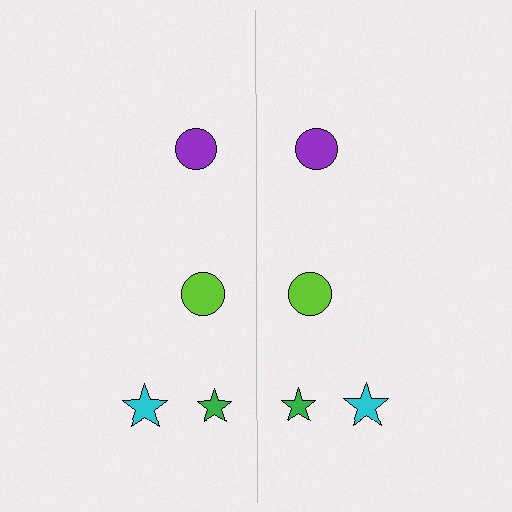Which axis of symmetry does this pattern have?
The pattern has a vertical axis of symmetry running through the center of the image.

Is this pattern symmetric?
Yes, this pattern has bilateral (reflection) symmetry.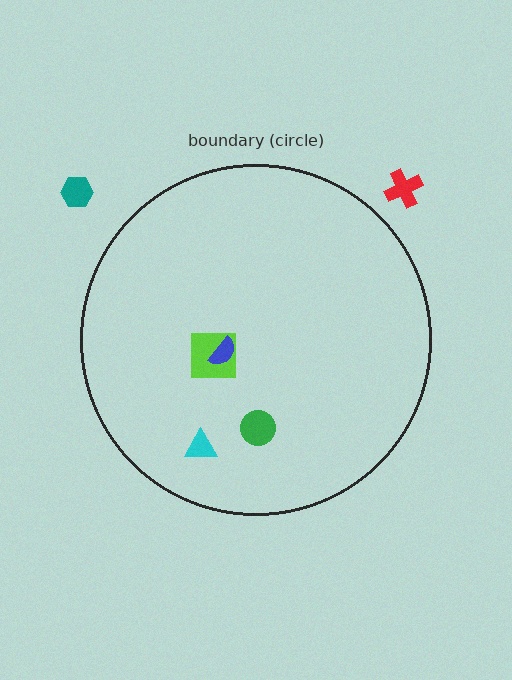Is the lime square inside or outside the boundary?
Inside.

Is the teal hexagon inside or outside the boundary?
Outside.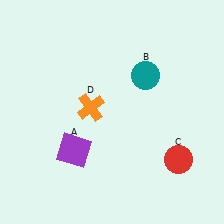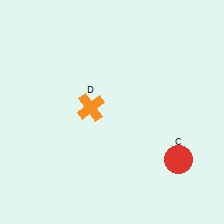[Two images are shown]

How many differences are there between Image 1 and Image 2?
There are 2 differences between the two images.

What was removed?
The purple square (A), the teal circle (B) were removed in Image 2.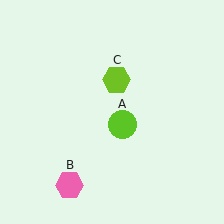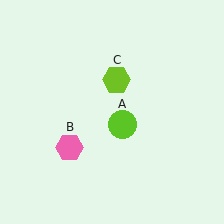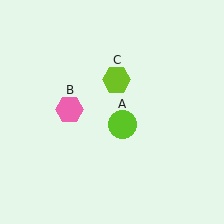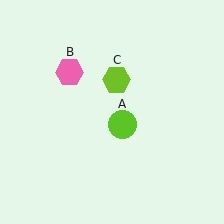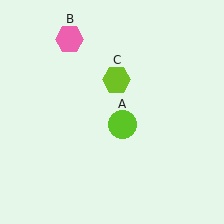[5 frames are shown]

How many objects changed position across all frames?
1 object changed position: pink hexagon (object B).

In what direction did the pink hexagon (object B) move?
The pink hexagon (object B) moved up.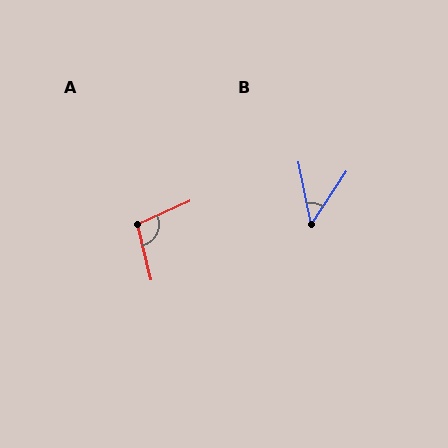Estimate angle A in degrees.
Approximately 101 degrees.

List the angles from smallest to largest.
B (46°), A (101°).